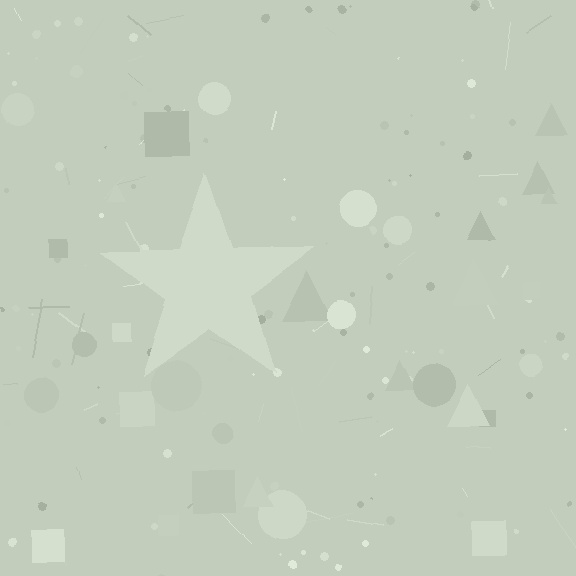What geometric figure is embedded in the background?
A star is embedded in the background.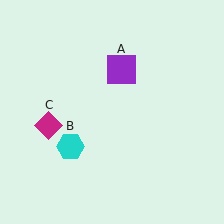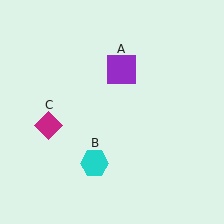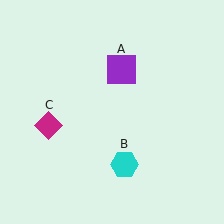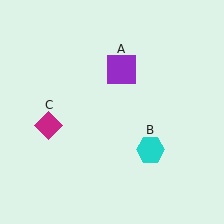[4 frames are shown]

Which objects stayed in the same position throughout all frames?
Purple square (object A) and magenta diamond (object C) remained stationary.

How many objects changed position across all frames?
1 object changed position: cyan hexagon (object B).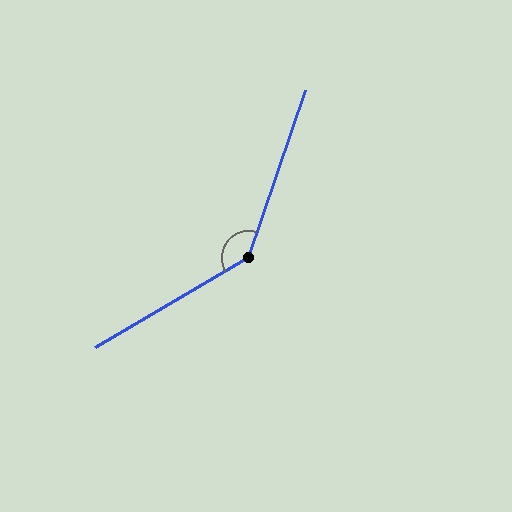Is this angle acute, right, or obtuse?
It is obtuse.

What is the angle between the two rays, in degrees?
Approximately 139 degrees.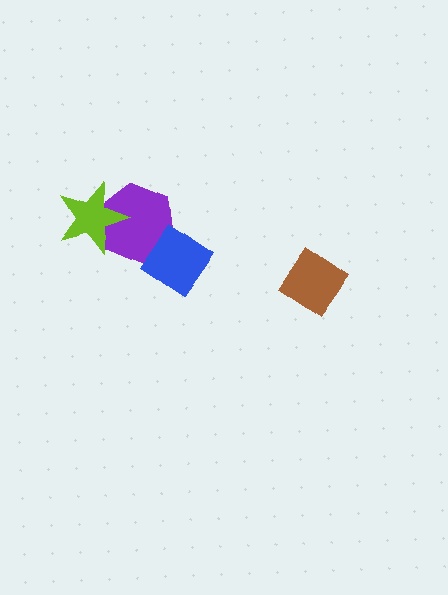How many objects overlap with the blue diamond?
1 object overlaps with the blue diamond.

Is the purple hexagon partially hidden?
Yes, it is partially covered by another shape.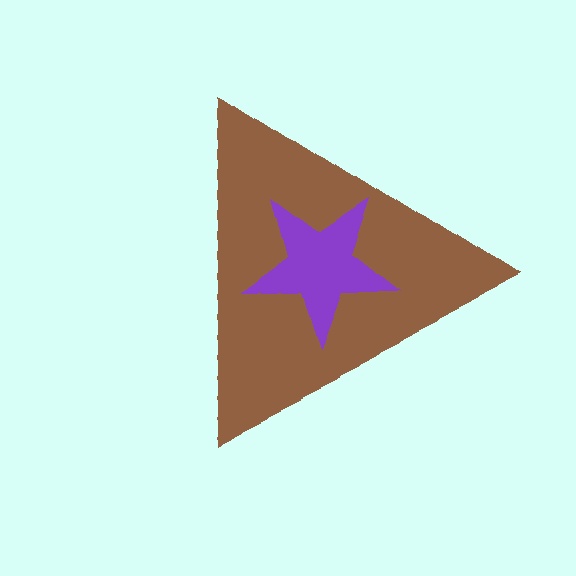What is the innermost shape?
The purple star.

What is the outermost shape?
The brown triangle.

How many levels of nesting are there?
2.